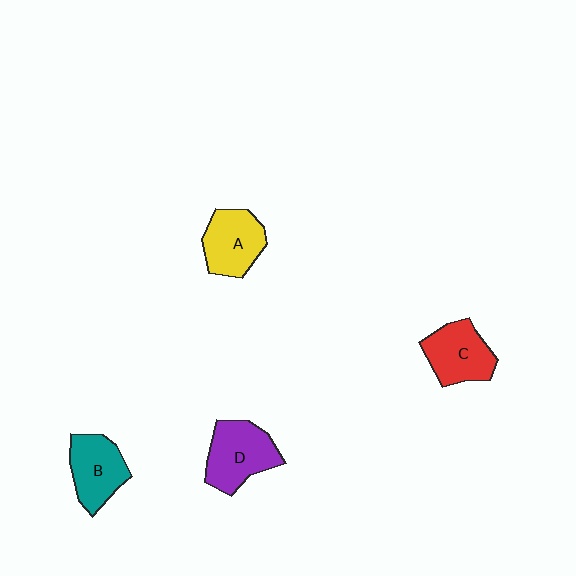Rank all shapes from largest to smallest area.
From largest to smallest: D (purple), C (red), A (yellow), B (teal).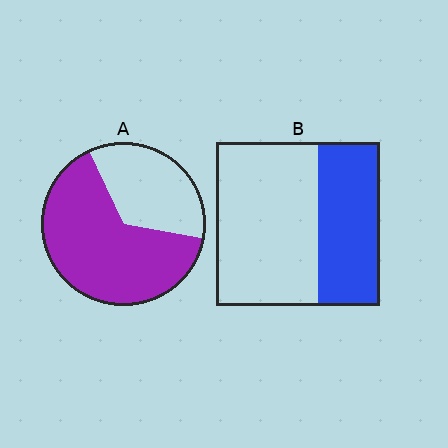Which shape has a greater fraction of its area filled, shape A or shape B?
Shape A.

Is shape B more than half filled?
No.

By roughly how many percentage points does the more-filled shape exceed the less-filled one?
By roughly 25 percentage points (A over B).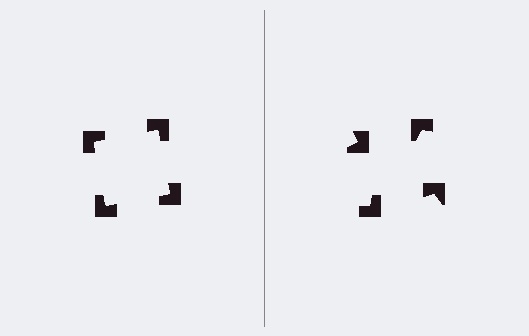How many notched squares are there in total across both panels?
8 — 4 on each side.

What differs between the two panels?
The notched squares are positioned identically on both sides; only the wedge orientations differ. On the left they align to a square; on the right they are misaligned.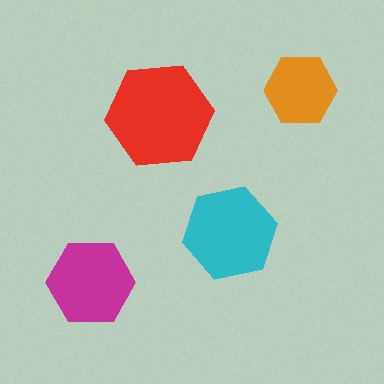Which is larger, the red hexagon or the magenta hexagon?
The red one.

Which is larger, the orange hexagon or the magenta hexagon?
The magenta one.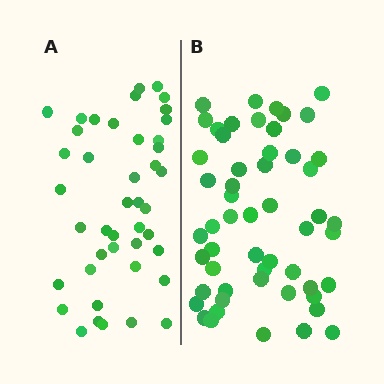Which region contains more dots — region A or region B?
Region B (the right region) has more dots.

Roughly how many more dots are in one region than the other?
Region B has roughly 12 or so more dots than region A.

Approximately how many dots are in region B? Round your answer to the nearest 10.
About 50 dots. (The exact count is 54, which rounds to 50.)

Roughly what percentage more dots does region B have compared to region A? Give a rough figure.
About 25% more.